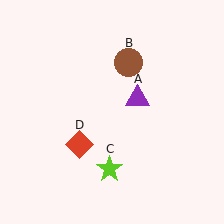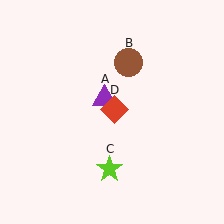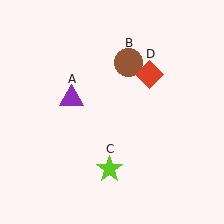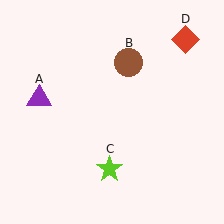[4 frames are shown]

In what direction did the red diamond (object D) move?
The red diamond (object D) moved up and to the right.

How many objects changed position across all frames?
2 objects changed position: purple triangle (object A), red diamond (object D).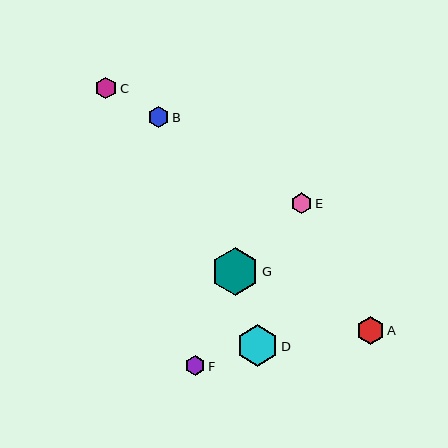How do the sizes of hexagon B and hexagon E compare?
Hexagon B and hexagon E are approximately the same size.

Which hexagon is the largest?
Hexagon G is the largest with a size of approximately 48 pixels.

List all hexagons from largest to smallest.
From largest to smallest: G, D, A, C, B, E, F.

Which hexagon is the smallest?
Hexagon F is the smallest with a size of approximately 20 pixels.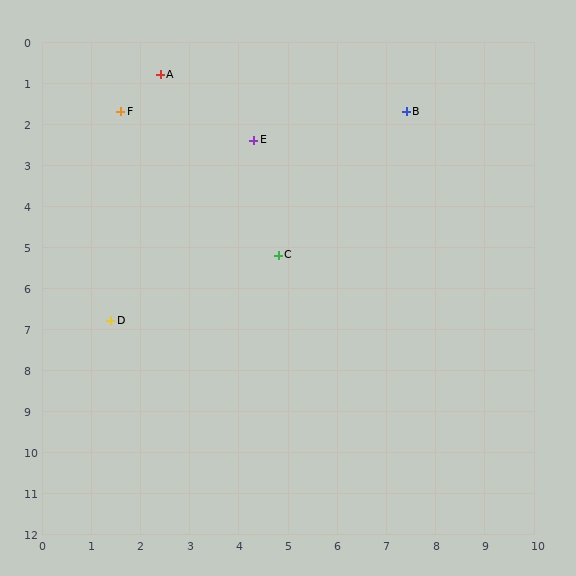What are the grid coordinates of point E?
Point E is at approximately (4.3, 2.4).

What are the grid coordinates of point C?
Point C is at approximately (4.8, 5.2).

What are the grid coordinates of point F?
Point F is at approximately (1.6, 1.7).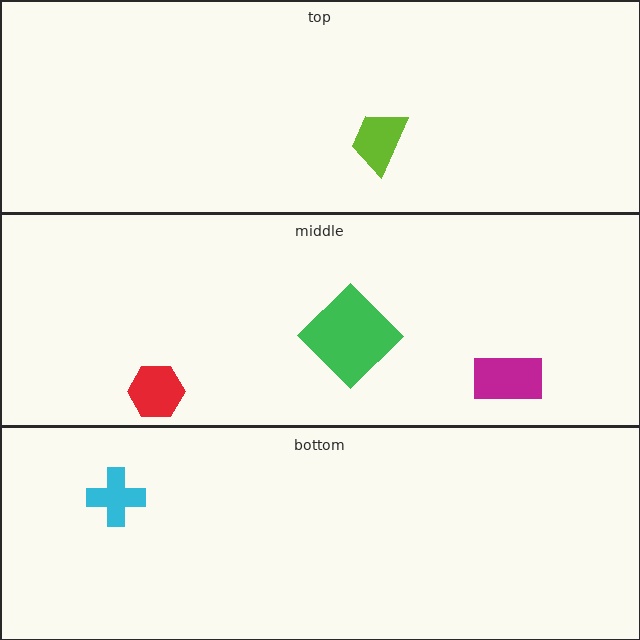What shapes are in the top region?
The lime trapezoid.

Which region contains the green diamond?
The middle region.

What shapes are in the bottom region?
The cyan cross.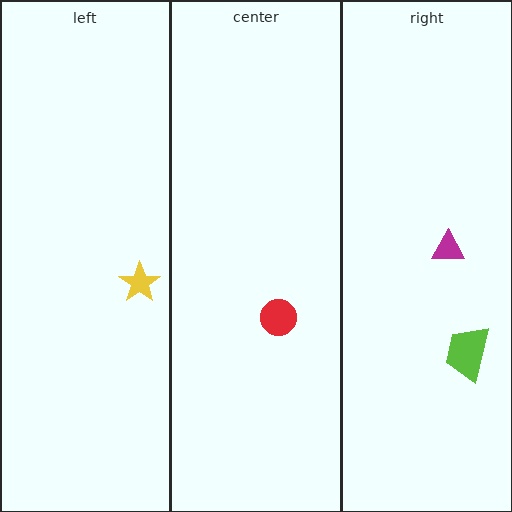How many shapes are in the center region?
1.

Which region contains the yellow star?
The left region.